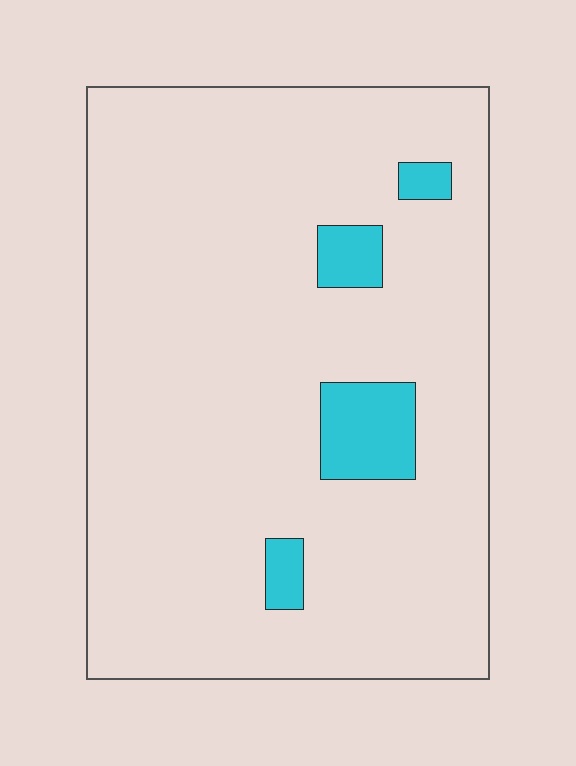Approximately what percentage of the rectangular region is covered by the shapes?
Approximately 10%.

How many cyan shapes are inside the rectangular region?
4.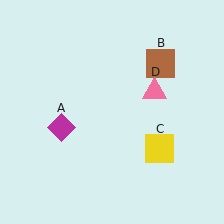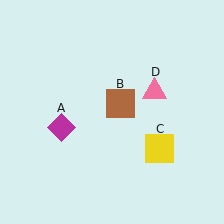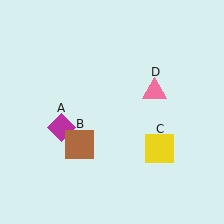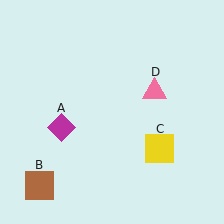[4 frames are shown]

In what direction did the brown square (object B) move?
The brown square (object B) moved down and to the left.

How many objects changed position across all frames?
1 object changed position: brown square (object B).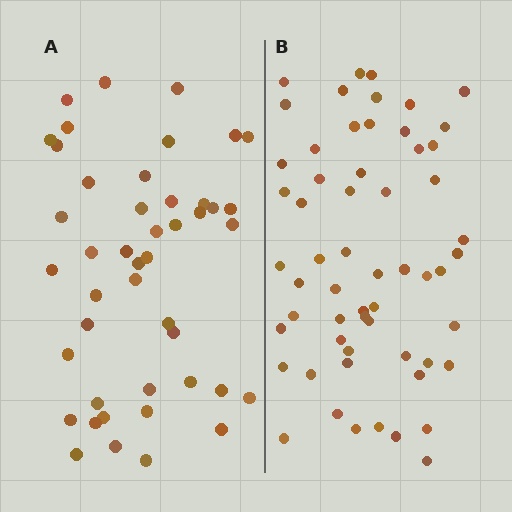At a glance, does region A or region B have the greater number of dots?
Region B (the right region) has more dots.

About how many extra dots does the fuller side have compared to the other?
Region B has approximately 15 more dots than region A.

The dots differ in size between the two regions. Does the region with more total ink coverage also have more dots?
No. Region A has more total ink coverage because its dots are larger, but region B actually contains more individual dots. Total area can be misleading — the number of items is what matters here.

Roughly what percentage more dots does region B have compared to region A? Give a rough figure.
About 30% more.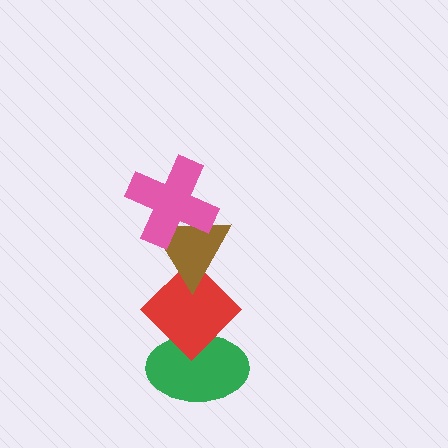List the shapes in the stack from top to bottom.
From top to bottom: the pink cross, the brown triangle, the red diamond, the green ellipse.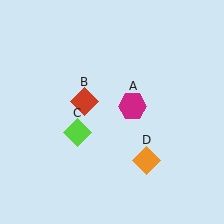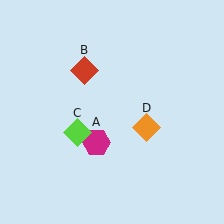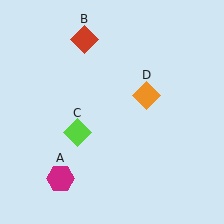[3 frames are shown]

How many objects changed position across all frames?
3 objects changed position: magenta hexagon (object A), red diamond (object B), orange diamond (object D).